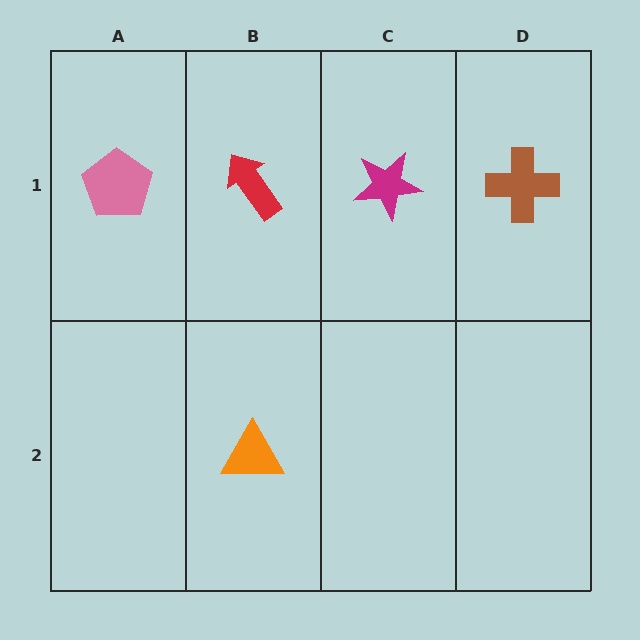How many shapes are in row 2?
1 shape.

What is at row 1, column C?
A magenta star.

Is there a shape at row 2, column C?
No, that cell is empty.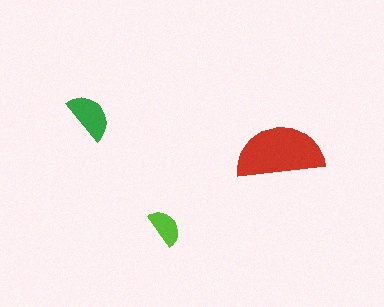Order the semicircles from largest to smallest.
the red one, the green one, the lime one.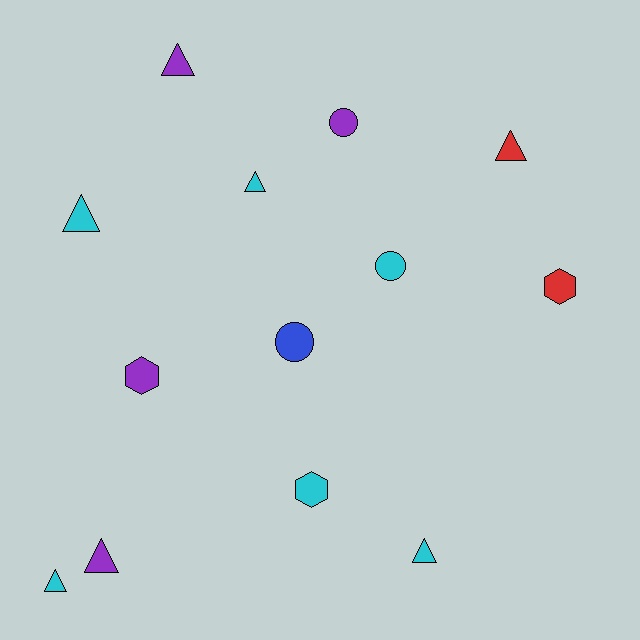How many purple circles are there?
There is 1 purple circle.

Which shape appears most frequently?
Triangle, with 7 objects.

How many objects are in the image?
There are 13 objects.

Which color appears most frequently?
Cyan, with 6 objects.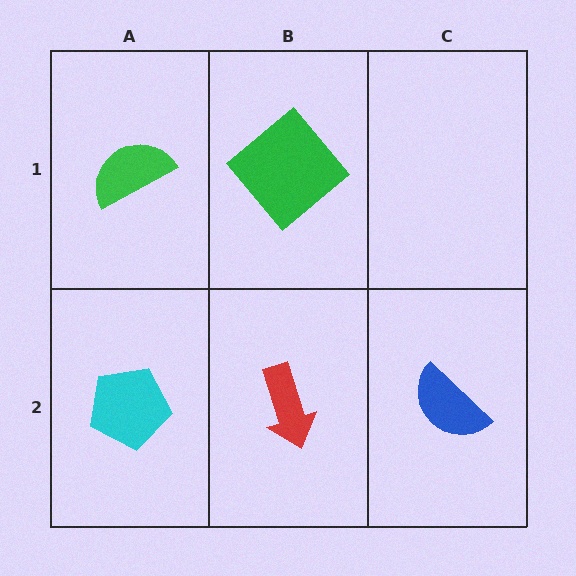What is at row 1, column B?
A green diamond.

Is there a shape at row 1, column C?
No, that cell is empty.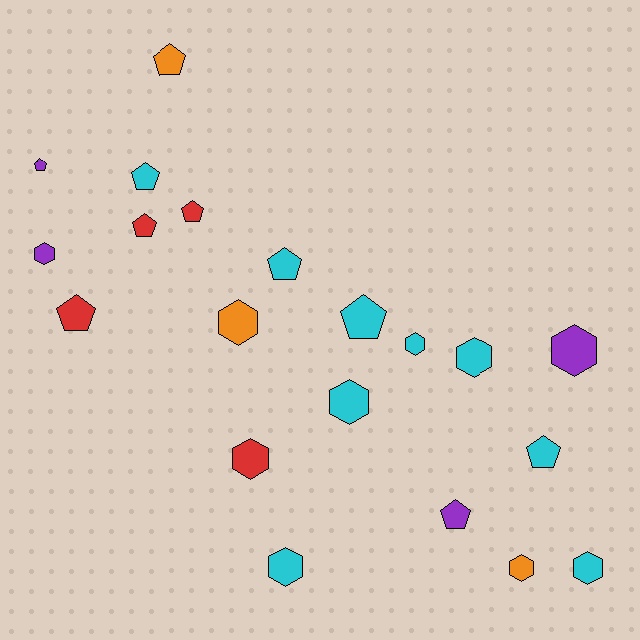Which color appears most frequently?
Cyan, with 9 objects.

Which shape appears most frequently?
Pentagon, with 10 objects.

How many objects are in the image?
There are 20 objects.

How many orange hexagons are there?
There are 2 orange hexagons.